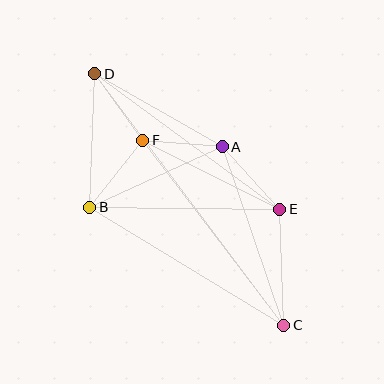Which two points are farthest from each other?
Points C and D are farthest from each other.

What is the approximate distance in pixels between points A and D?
The distance between A and D is approximately 147 pixels.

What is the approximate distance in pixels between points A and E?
The distance between A and E is approximately 85 pixels.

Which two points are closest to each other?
Points A and F are closest to each other.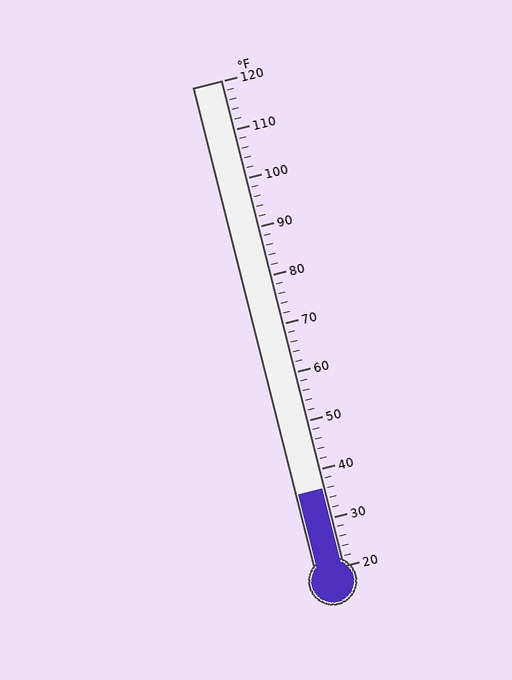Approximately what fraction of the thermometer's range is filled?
The thermometer is filled to approximately 15% of its range.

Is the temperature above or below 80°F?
The temperature is below 80°F.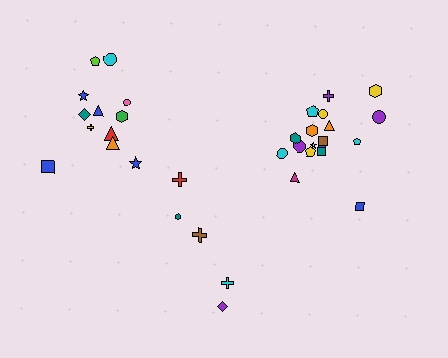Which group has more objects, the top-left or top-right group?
The top-right group.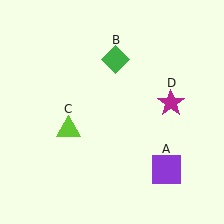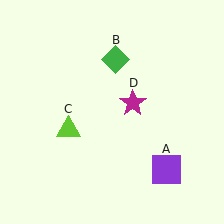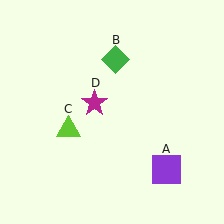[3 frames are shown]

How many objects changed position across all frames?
1 object changed position: magenta star (object D).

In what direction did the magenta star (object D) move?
The magenta star (object D) moved left.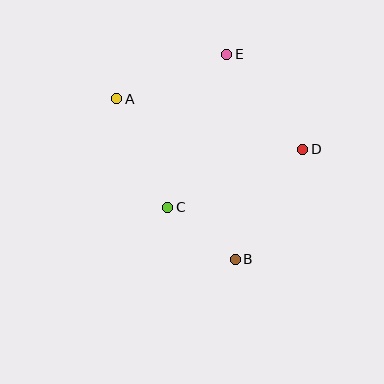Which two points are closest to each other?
Points B and C are closest to each other.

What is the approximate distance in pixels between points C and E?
The distance between C and E is approximately 164 pixels.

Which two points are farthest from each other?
Points B and E are farthest from each other.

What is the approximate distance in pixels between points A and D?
The distance between A and D is approximately 193 pixels.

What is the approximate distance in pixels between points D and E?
The distance between D and E is approximately 122 pixels.